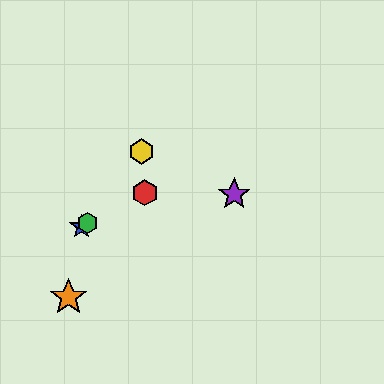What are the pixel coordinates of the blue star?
The blue star is at (81, 227).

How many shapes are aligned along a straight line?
3 shapes (the red hexagon, the blue star, the green hexagon) are aligned along a straight line.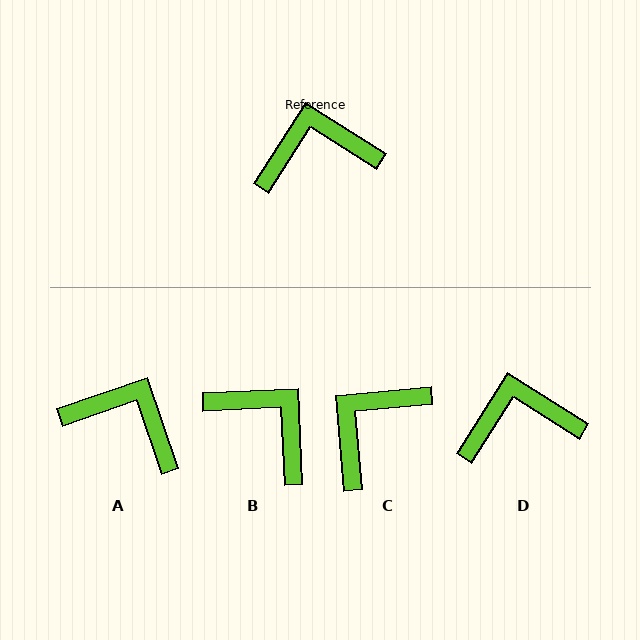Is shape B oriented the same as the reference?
No, it is off by about 55 degrees.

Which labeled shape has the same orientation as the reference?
D.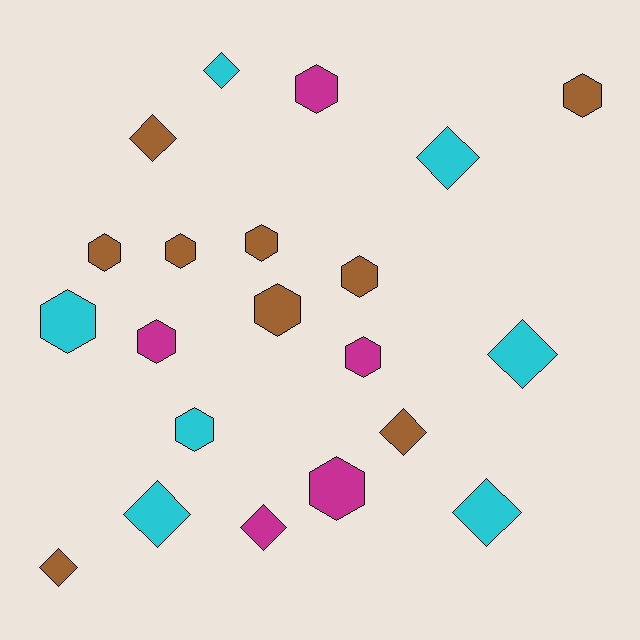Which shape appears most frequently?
Hexagon, with 12 objects.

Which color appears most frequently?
Brown, with 9 objects.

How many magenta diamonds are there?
There is 1 magenta diamond.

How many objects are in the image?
There are 21 objects.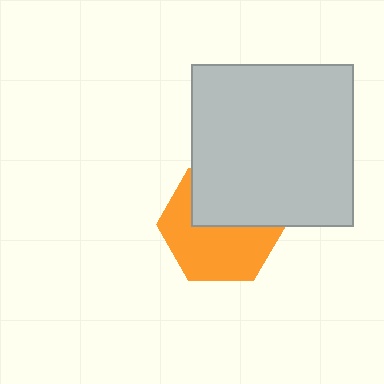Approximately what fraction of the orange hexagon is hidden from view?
Roughly 43% of the orange hexagon is hidden behind the light gray square.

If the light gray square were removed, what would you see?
You would see the complete orange hexagon.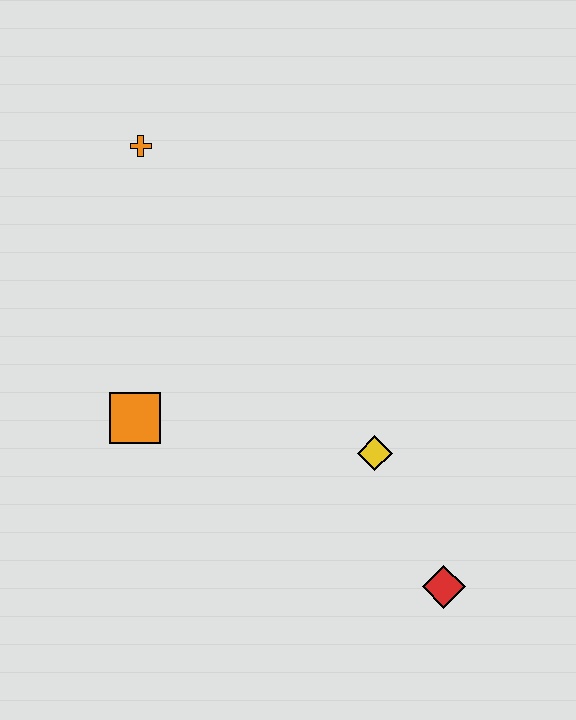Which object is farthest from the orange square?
The red diamond is farthest from the orange square.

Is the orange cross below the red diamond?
No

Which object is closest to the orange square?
The yellow diamond is closest to the orange square.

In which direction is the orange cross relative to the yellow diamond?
The orange cross is above the yellow diamond.